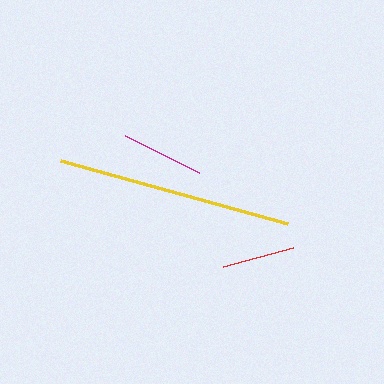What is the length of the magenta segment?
The magenta segment is approximately 83 pixels long.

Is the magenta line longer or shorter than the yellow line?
The yellow line is longer than the magenta line.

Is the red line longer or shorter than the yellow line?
The yellow line is longer than the red line.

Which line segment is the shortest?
The red line is the shortest at approximately 73 pixels.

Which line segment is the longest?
The yellow line is the longest at approximately 236 pixels.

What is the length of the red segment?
The red segment is approximately 73 pixels long.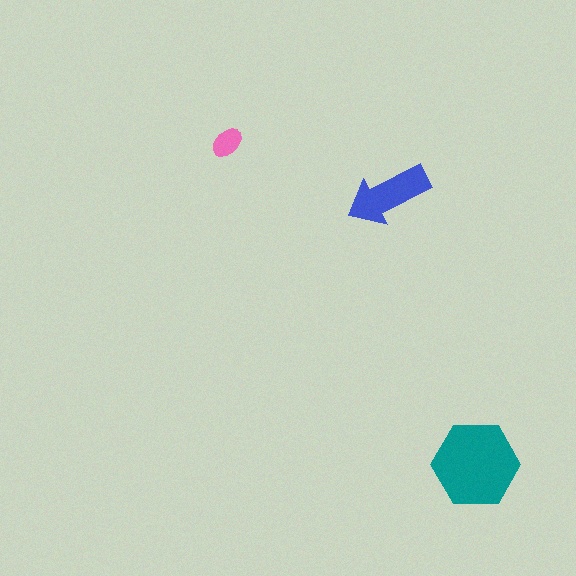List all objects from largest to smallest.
The teal hexagon, the blue arrow, the pink ellipse.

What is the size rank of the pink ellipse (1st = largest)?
3rd.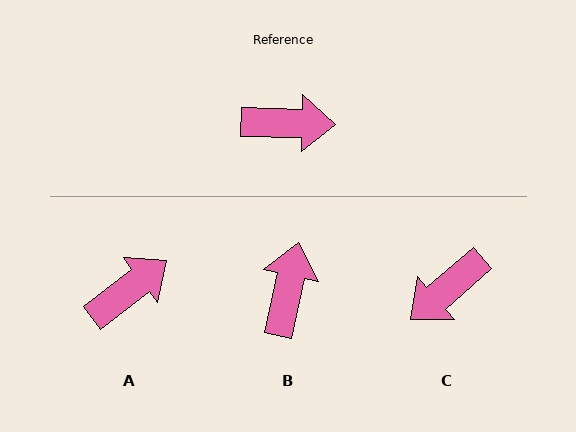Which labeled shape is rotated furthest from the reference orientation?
C, about 138 degrees away.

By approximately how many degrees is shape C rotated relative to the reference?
Approximately 138 degrees clockwise.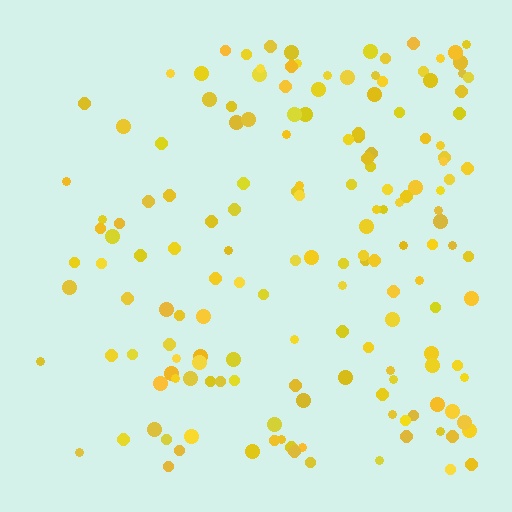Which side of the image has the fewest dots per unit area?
The left.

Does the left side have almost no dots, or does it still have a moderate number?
Still a moderate number, just noticeably fewer than the right.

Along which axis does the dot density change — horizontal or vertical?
Horizontal.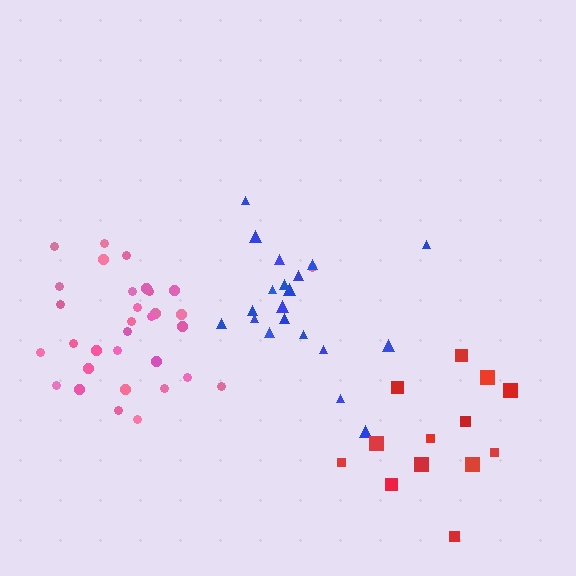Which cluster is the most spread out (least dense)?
Red.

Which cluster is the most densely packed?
Pink.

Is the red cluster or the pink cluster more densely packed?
Pink.